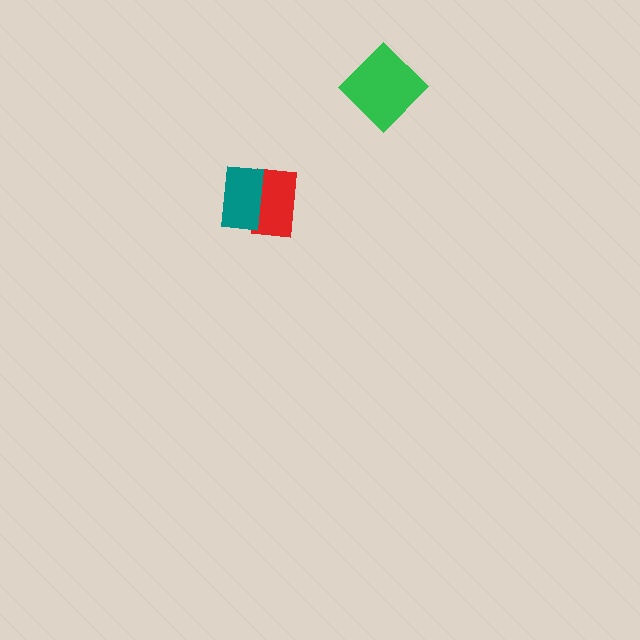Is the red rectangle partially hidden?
Yes, it is partially covered by another shape.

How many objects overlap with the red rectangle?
1 object overlaps with the red rectangle.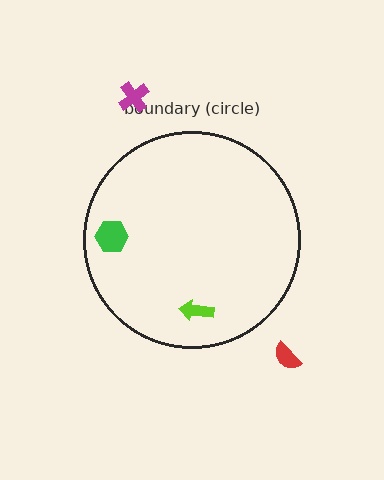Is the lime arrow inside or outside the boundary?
Inside.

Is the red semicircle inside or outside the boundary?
Outside.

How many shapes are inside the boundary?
2 inside, 2 outside.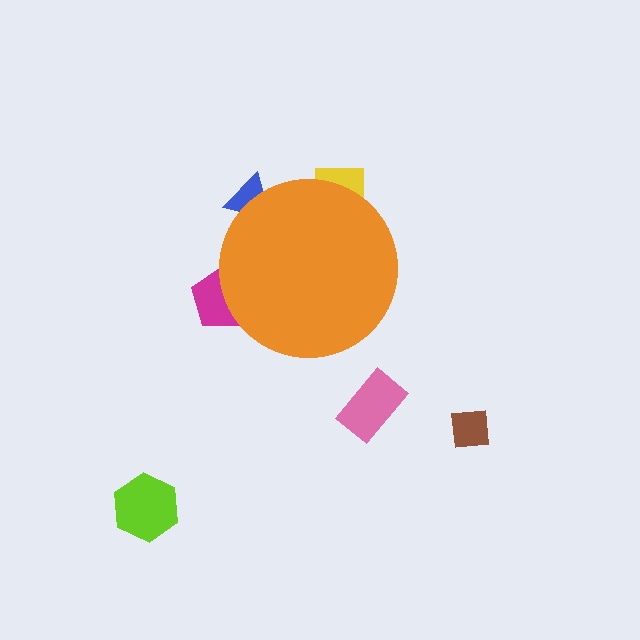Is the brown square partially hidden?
No, the brown square is fully visible.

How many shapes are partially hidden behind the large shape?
3 shapes are partially hidden.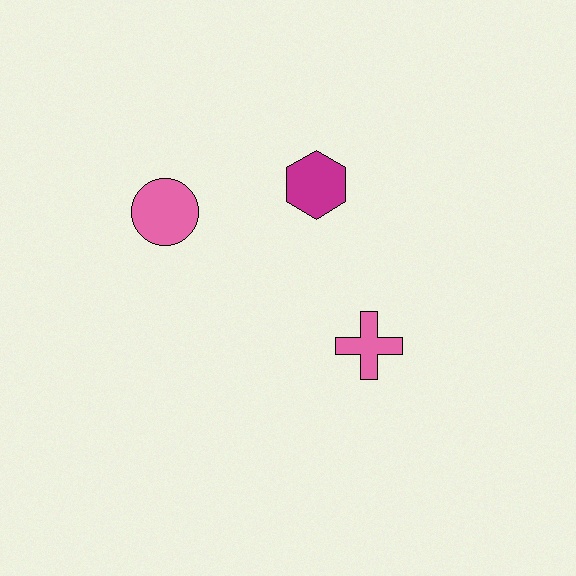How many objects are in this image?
There are 3 objects.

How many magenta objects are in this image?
There is 1 magenta object.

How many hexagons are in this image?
There is 1 hexagon.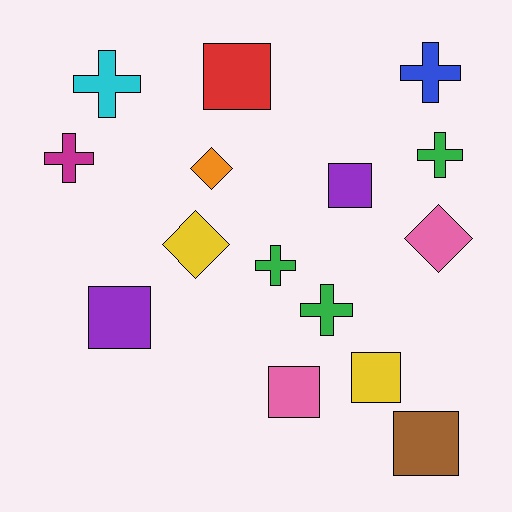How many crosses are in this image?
There are 6 crosses.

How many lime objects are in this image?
There are no lime objects.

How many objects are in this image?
There are 15 objects.